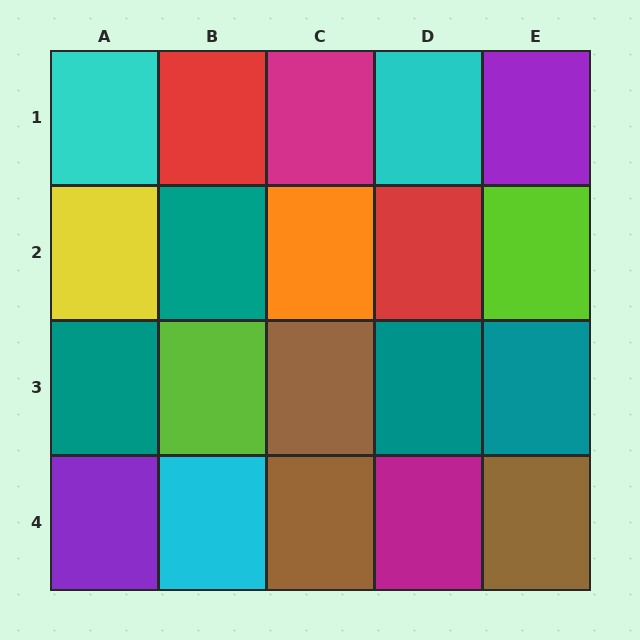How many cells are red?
2 cells are red.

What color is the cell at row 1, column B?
Red.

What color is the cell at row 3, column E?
Teal.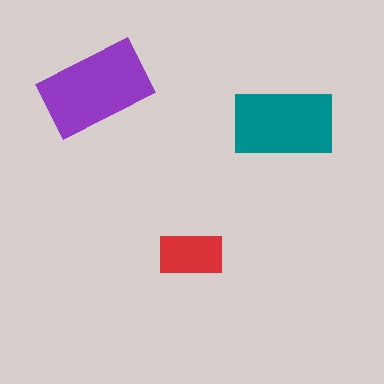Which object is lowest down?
The red rectangle is bottommost.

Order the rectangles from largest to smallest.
the purple one, the teal one, the red one.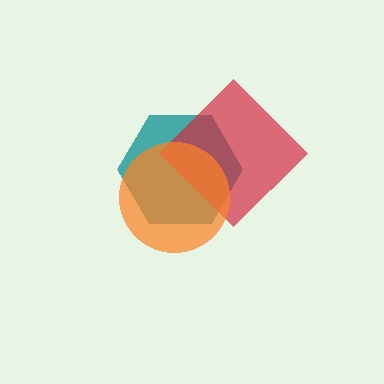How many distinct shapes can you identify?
There are 3 distinct shapes: a teal hexagon, a red diamond, an orange circle.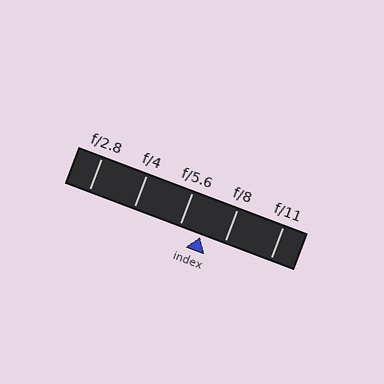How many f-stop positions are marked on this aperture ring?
There are 5 f-stop positions marked.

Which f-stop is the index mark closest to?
The index mark is closest to f/5.6.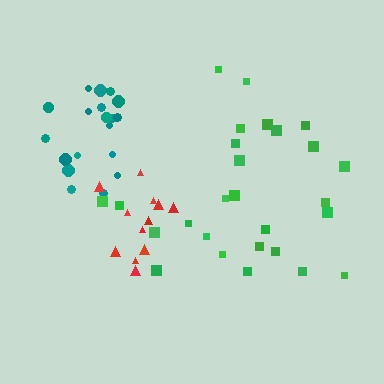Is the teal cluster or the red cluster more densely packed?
Teal.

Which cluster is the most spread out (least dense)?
Green.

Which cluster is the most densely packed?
Teal.